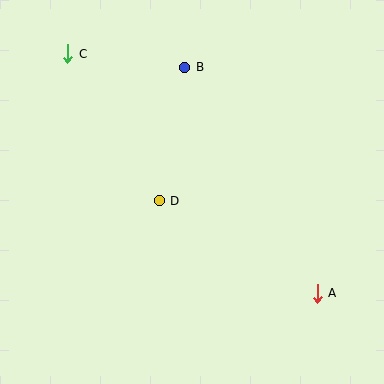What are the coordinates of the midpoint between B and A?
The midpoint between B and A is at (251, 180).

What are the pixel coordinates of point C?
Point C is at (68, 54).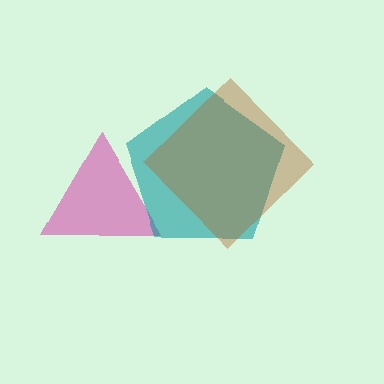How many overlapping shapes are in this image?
There are 3 overlapping shapes in the image.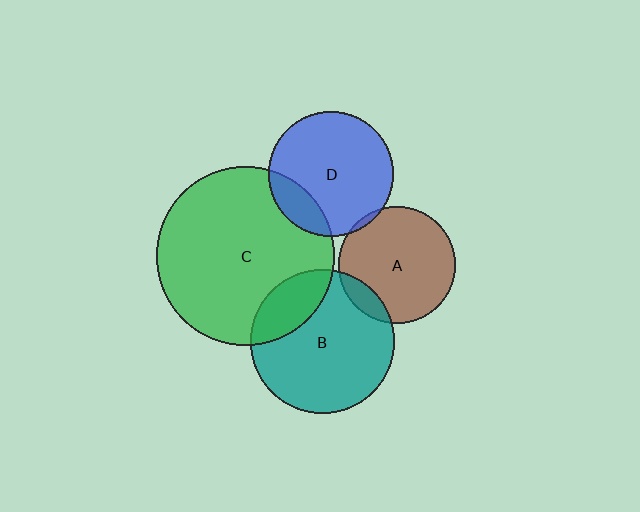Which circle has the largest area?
Circle C (green).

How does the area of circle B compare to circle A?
Approximately 1.5 times.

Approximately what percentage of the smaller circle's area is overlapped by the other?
Approximately 15%.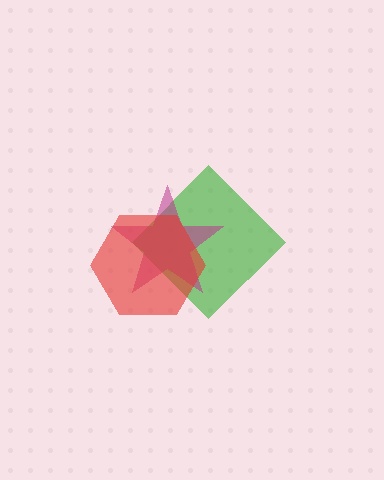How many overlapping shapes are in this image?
There are 3 overlapping shapes in the image.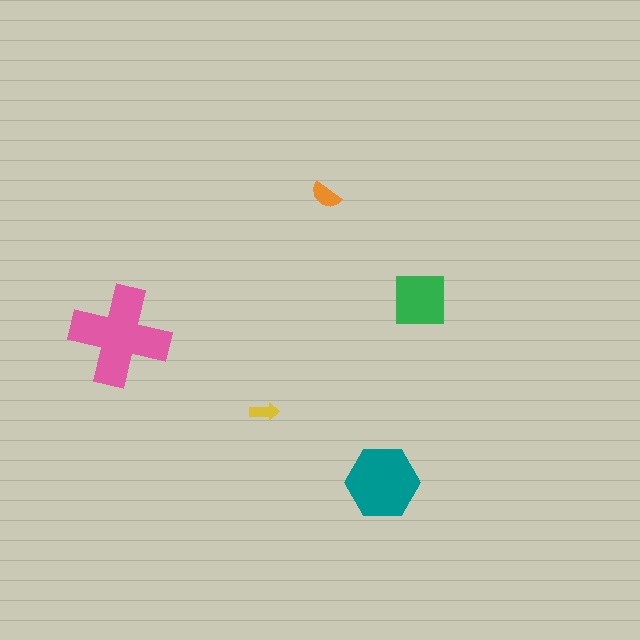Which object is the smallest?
The yellow arrow.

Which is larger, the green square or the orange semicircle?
The green square.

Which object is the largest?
The pink cross.